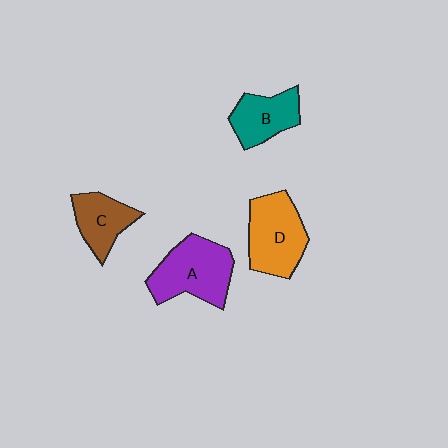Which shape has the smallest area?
Shape C (brown).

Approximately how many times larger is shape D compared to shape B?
Approximately 1.4 times.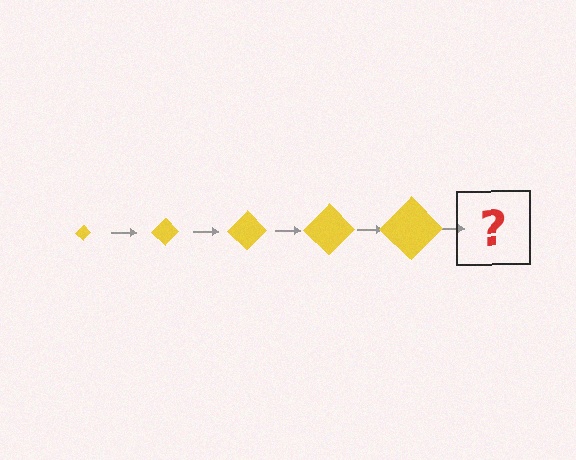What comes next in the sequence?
The next element should be a yellow diamond, larger than the previous one.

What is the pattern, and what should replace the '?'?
The pattern is that the diamond gets progressively larger each step. The '?' should be a yellow diamond, larger than the previous one.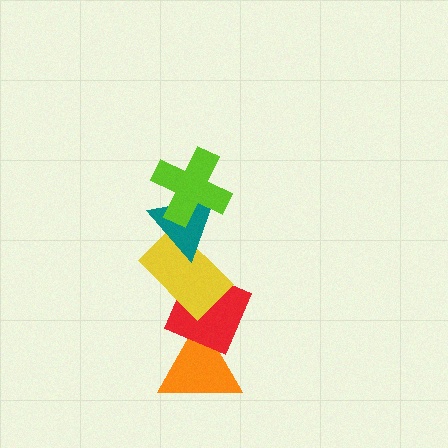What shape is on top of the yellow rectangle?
The teal triangle is on top of the yellow rectangle.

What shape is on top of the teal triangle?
The lime cross is on top of the teal triangle.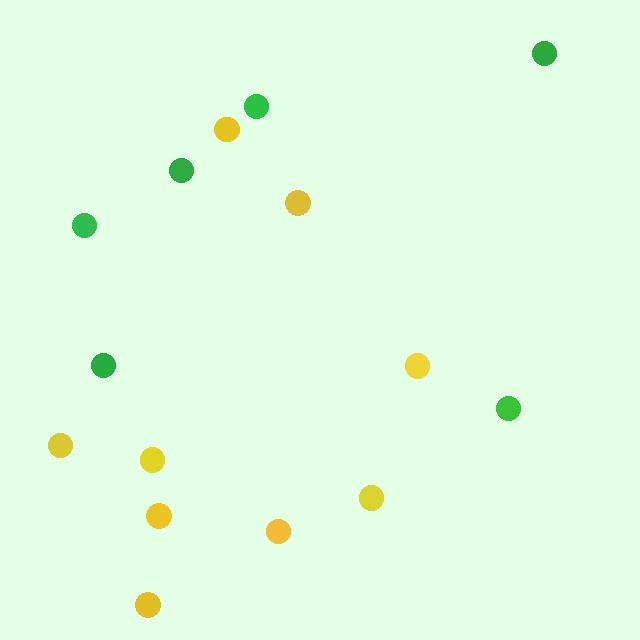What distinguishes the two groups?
There are 2 groups: one group of green circles (6) and one group of yellow circles (9).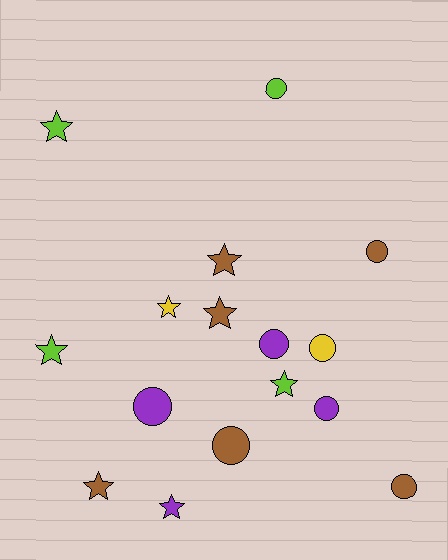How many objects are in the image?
There are 16 objects.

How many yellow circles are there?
There is 1 yellow circle.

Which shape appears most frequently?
Circle, with 8 objects.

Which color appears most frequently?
Brown, with 6 objects.